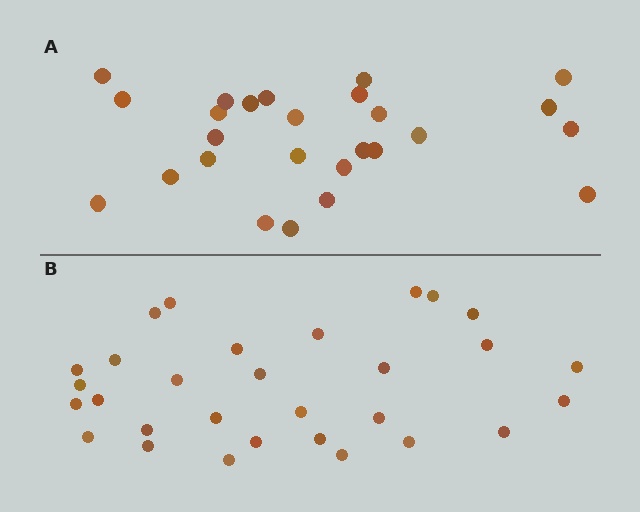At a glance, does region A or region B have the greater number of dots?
Region B (the bottom region) has more dots.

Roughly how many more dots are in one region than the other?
Region B has about 4 more dots than region A.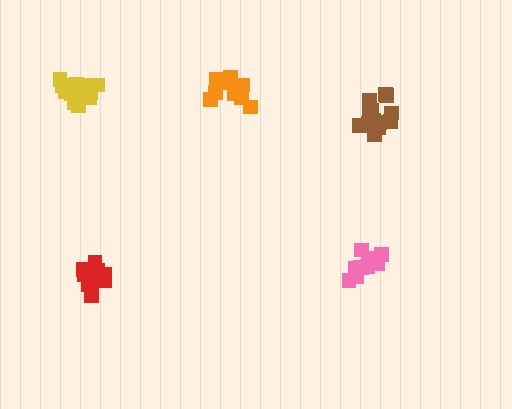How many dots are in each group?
Group 1: 10 dots, Group 2: 12 dots, Group 3: 11 dots, Group 4: 14 dots, Group 5: 13 dots (60 total).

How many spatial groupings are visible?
There are 5 spatial groupings.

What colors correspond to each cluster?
The clusters are colored: orange, red, pink, brown, yellow.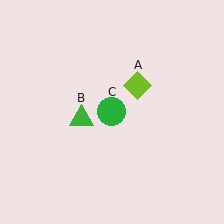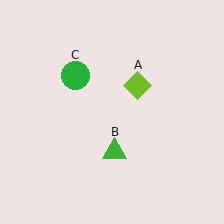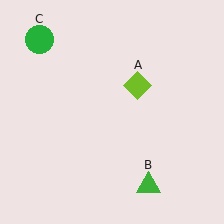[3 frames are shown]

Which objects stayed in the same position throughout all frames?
Lime diamond (object A) remained stationary.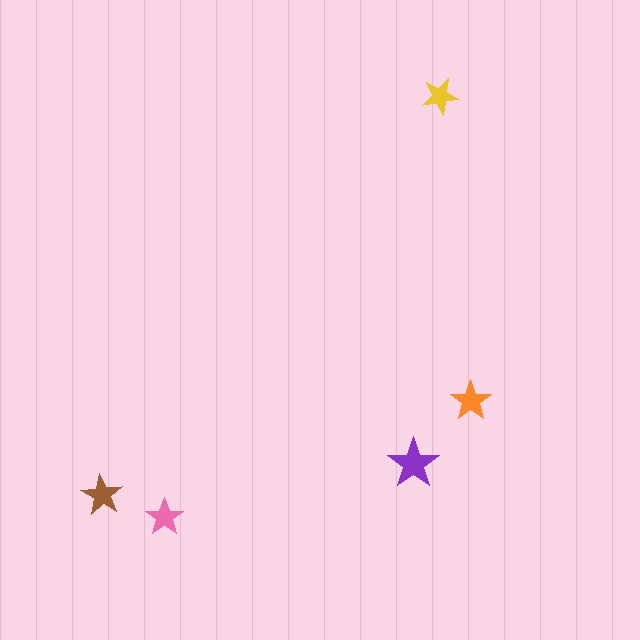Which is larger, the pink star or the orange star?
The orange one.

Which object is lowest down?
The pink star is bottommost.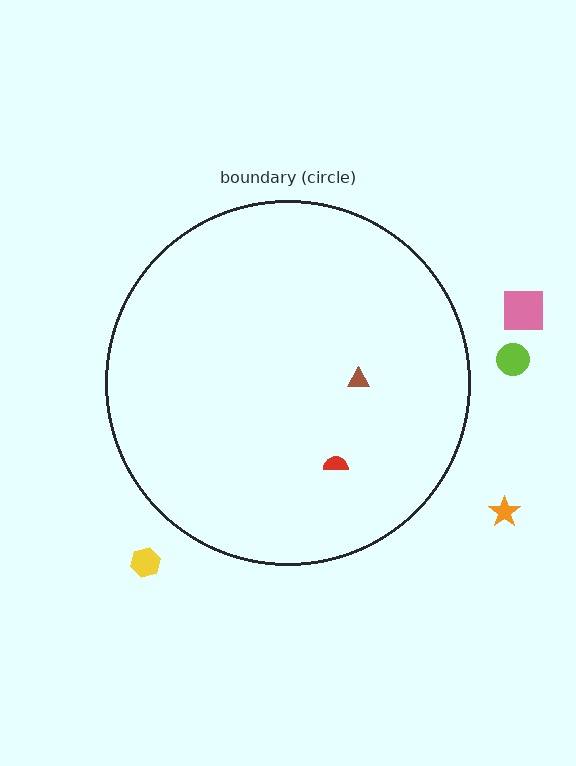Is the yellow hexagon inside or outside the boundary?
Outside.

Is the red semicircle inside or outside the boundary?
Inside.